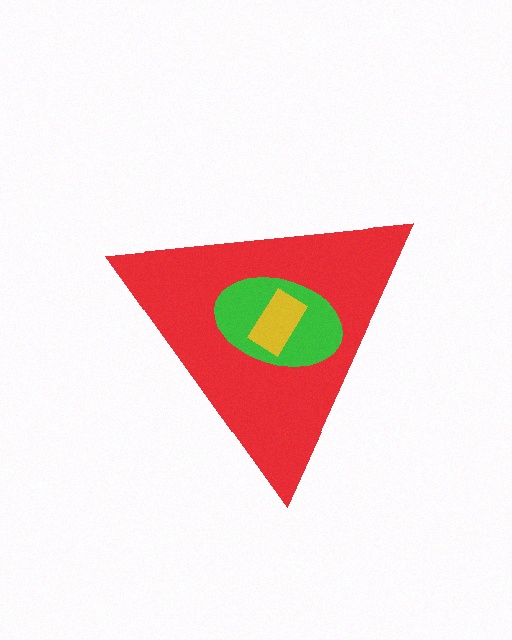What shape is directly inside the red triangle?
The green ellipse.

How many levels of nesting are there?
3.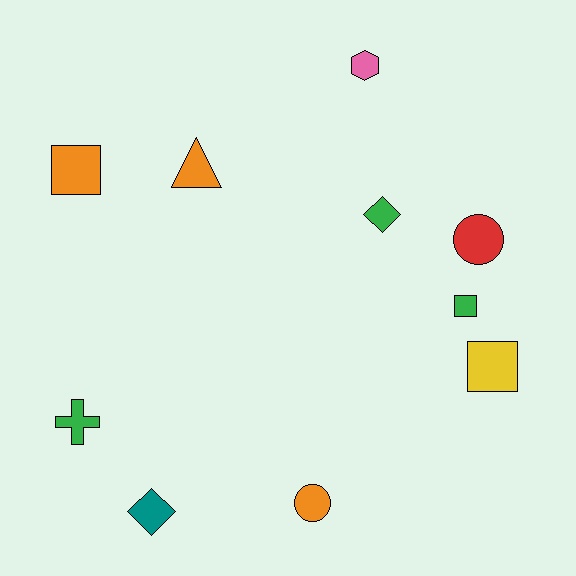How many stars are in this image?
There are no stars.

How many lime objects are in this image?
There are no lime objects.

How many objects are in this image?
There are 10 objects.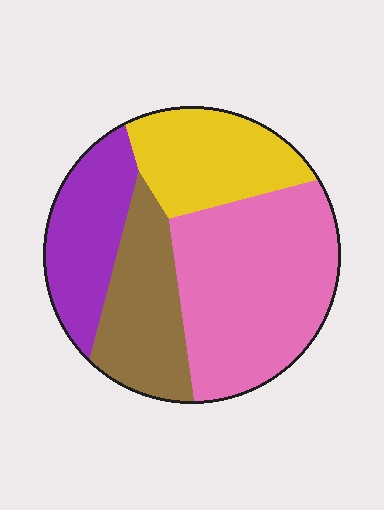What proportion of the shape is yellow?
Yellow covers around 20% of the shape.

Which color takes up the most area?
Pink, at roughly 40%.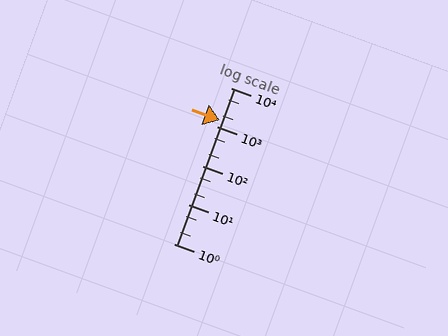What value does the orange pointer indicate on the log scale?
The pointer indicates approximately 1500.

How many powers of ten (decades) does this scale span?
The scale spans 4 decades, from 1 to 10000.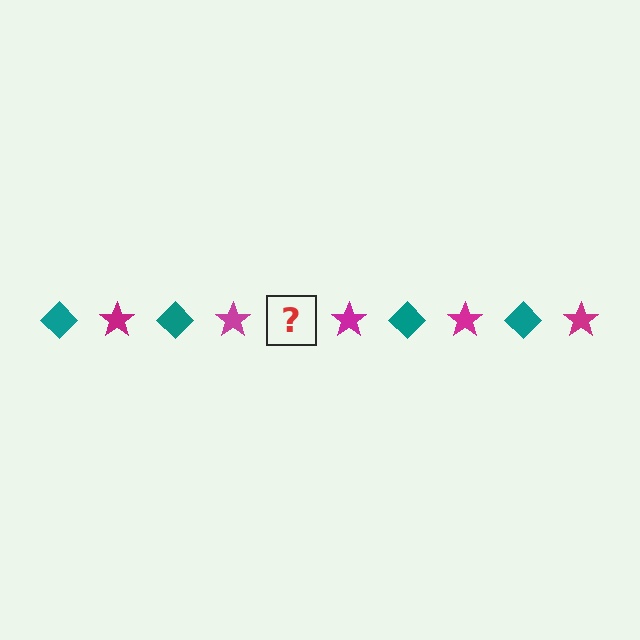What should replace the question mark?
The question mark should be replaced with a teal diamond.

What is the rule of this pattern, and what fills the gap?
The rule is that the pattern alternates between teal diamond and magenta star. The gap should be filled with a teal diamond.